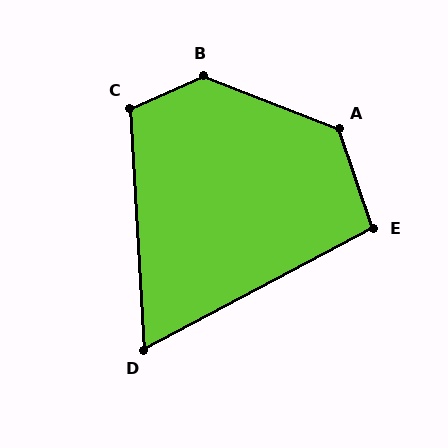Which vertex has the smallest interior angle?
D, at approximately 66 degrees.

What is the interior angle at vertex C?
Approximately 110 degrees (obtuse).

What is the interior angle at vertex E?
Approximately 99 degrees (obtuse).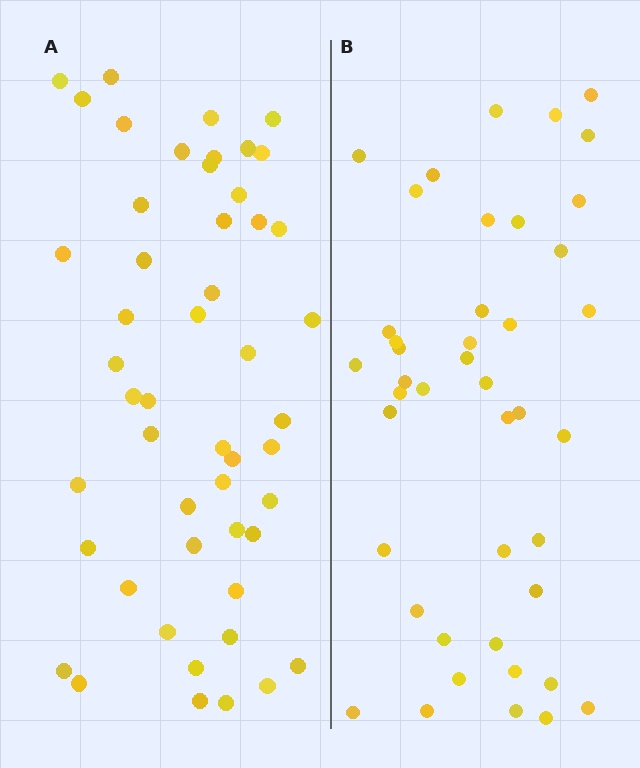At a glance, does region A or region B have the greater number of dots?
Region A (the left region) has more dots.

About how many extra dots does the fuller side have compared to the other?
Region A has roughly 8 or so more dots than region B.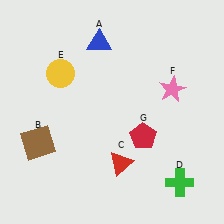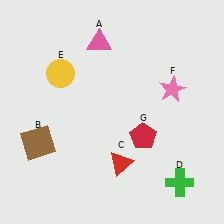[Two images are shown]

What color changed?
The triangle (A) changed from blue in Image 1 to pink in Image 2.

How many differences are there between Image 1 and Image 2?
There is 1 difference between the two images.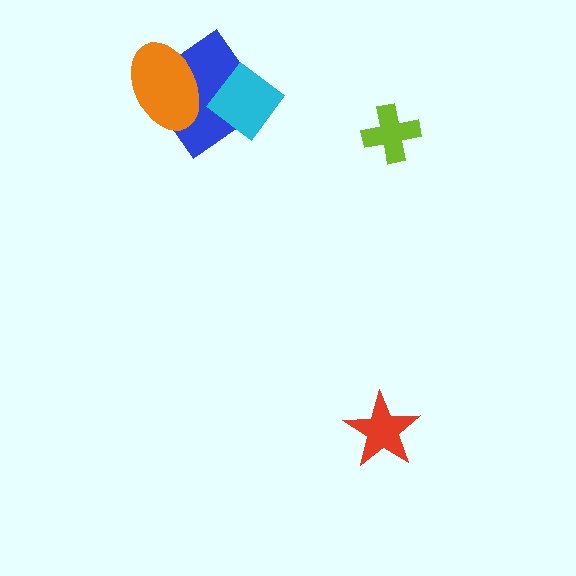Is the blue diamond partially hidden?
Yes, it is partially covered by another shape.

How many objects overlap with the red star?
0 objects overlap with the red star.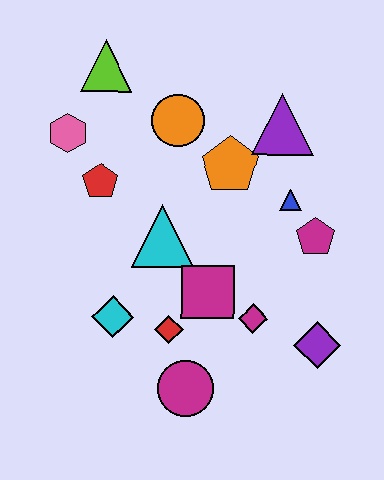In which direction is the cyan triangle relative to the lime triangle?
The cyan triangle is below the lime triangle.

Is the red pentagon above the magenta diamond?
Yes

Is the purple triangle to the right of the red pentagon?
Yes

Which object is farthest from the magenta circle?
The lime triangle is farthest from the magenta circle.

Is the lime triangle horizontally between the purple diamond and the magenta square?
No